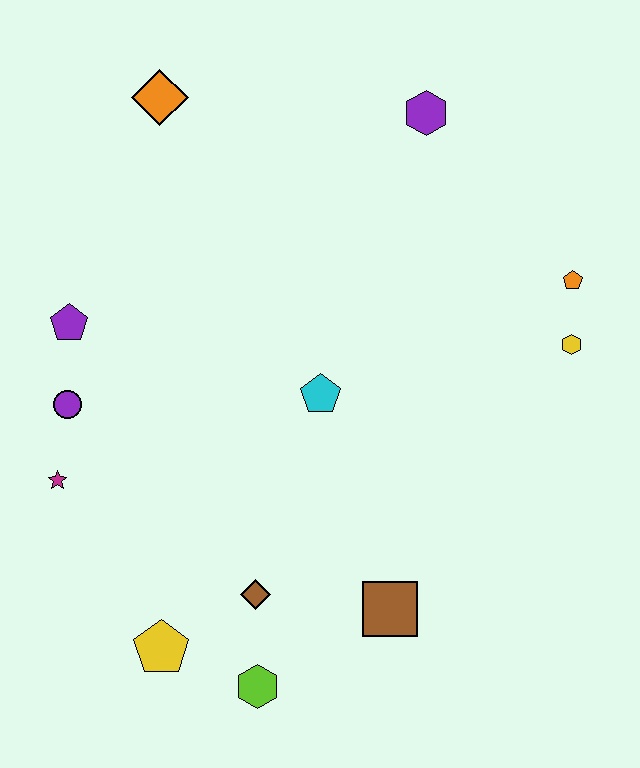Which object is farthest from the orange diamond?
The lime hexagon is farthest from the orange diamond.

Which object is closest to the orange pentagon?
The yellow hexagon is closest to the orange pentagon.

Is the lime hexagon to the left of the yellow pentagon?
No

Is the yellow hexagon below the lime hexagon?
No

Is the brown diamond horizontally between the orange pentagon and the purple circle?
Yes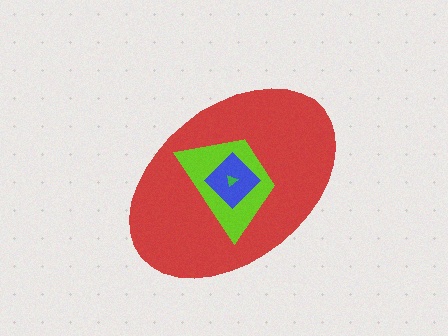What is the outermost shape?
The red ellipse.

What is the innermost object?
The green triangle.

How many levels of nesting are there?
4.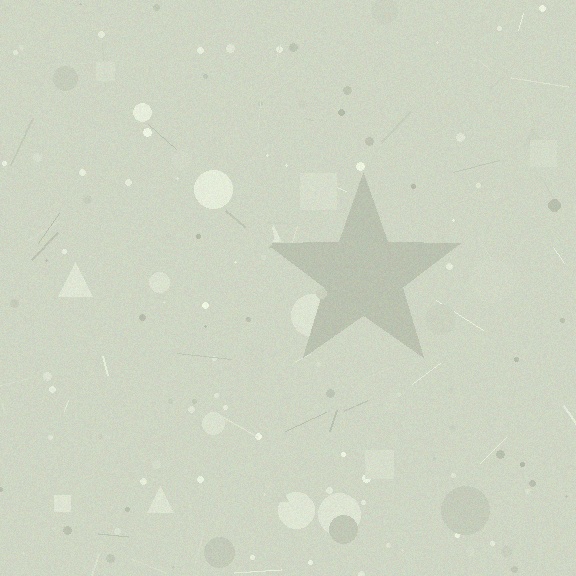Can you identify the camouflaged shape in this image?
The camouflaged shape is a star.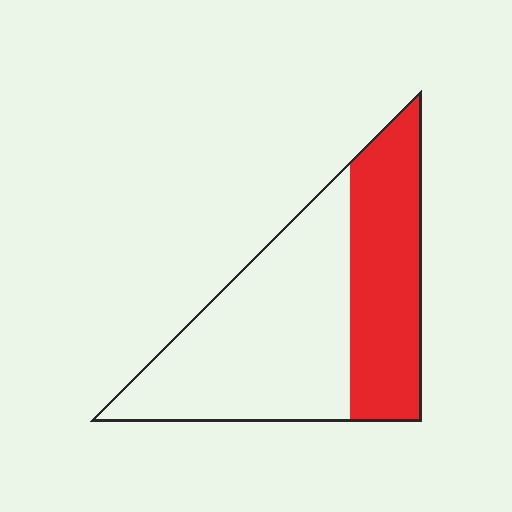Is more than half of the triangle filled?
No.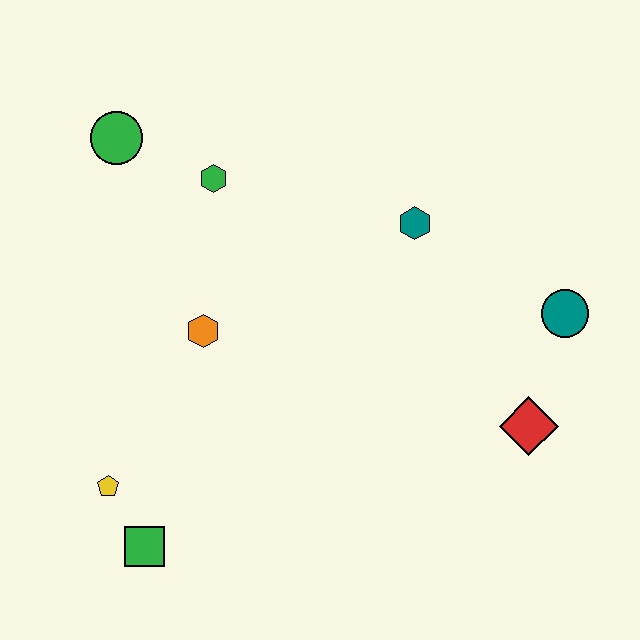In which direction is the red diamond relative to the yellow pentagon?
The red diamond is to the right of the yellow pentagon.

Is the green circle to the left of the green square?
Yes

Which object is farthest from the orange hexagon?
The teal circle is farthest from the orange hexagon.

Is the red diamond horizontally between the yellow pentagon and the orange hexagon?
No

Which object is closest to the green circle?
The green hexagon is closest to the green circle.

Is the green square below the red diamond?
Yes